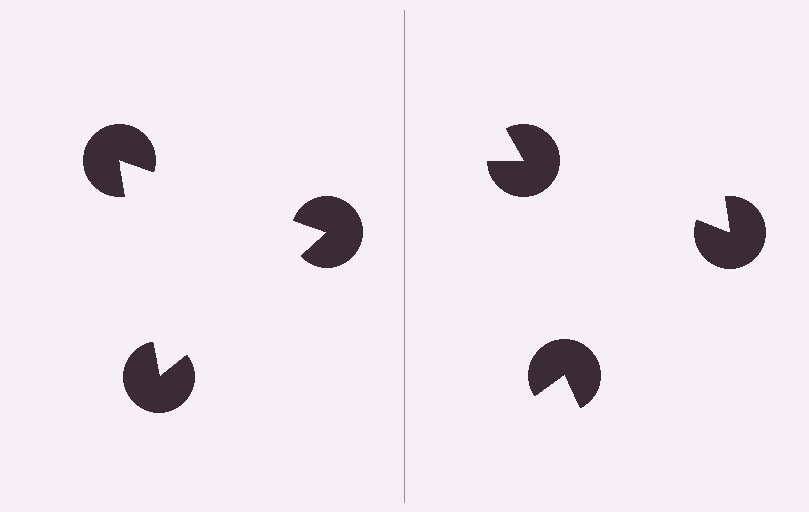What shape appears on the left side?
An illusory triangle.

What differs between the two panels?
The pac-man discs are positioned identically on both sides; only the wedge orientations differ. On the left they align to a triangle; on the right they are misaligned.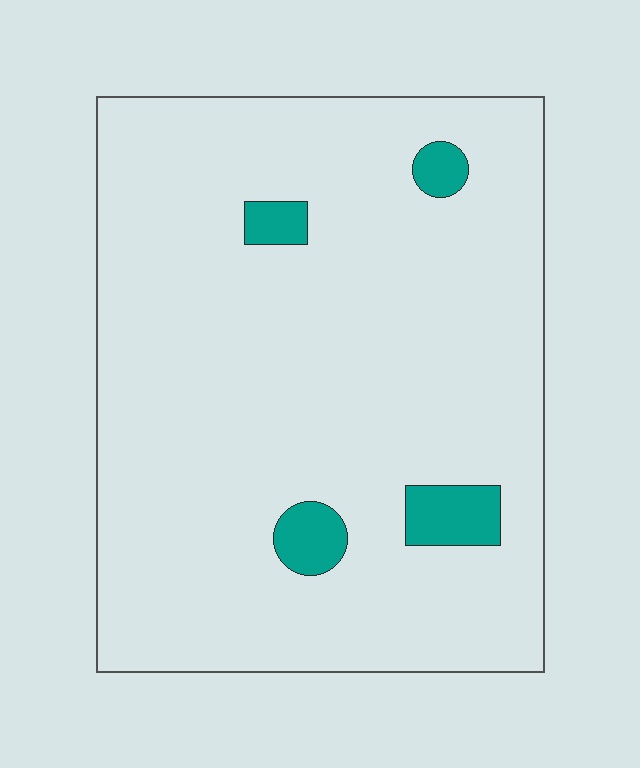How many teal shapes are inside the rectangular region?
4.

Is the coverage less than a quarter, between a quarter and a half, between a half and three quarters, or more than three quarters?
Less than a quarter.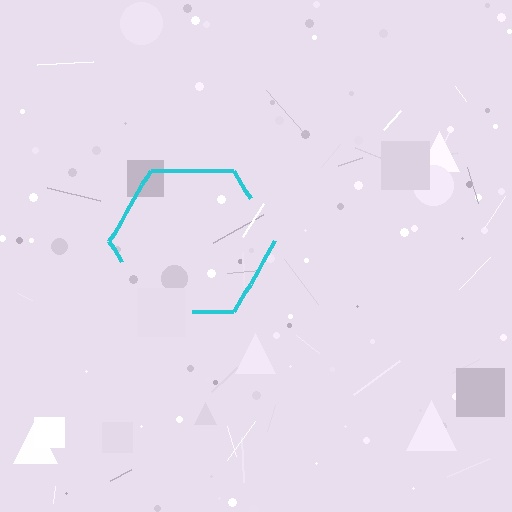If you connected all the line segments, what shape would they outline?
They would outline a hexagon.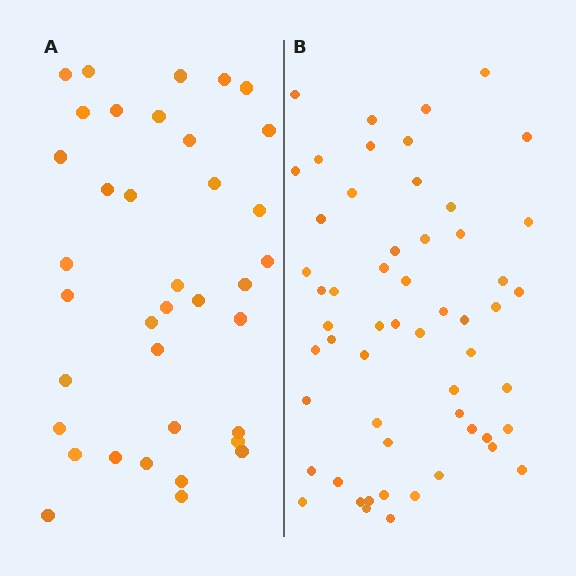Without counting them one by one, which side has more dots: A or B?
Region B (the right region) has more dots.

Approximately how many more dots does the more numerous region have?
Region B has approximately 20 more dots than region A.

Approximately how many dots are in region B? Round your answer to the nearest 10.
About 60 dots. (The exact count is 56, which rounds to 60.)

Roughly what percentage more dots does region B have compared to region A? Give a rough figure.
About 50% more.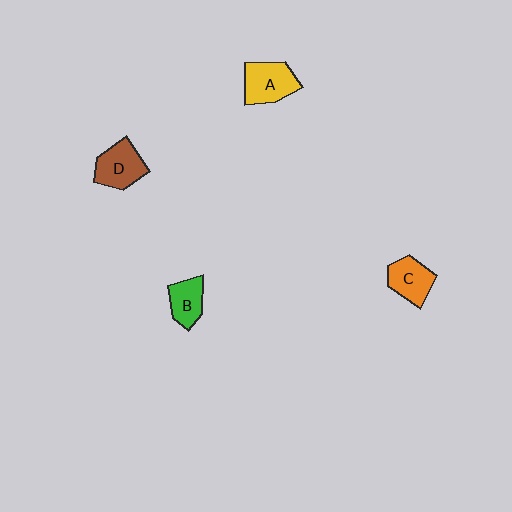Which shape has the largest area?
Shape A (yellow).